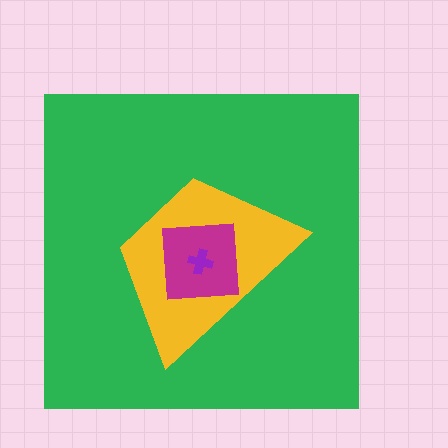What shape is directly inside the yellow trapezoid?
The magenta square.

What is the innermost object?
The purple cross.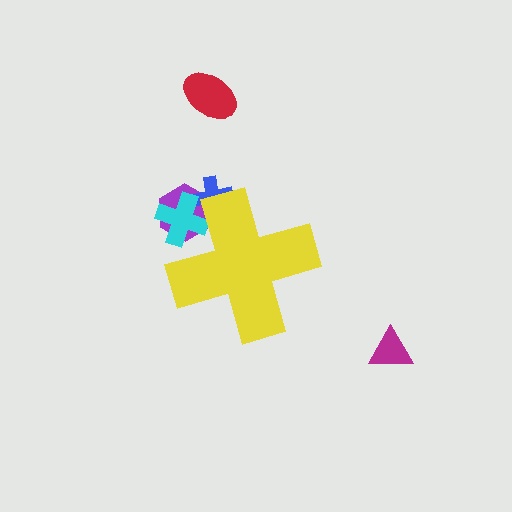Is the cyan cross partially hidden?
Yes, the cyan cross is partially hidden behind the yellow cross.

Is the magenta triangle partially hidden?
No, the magenta triangle is fully visible.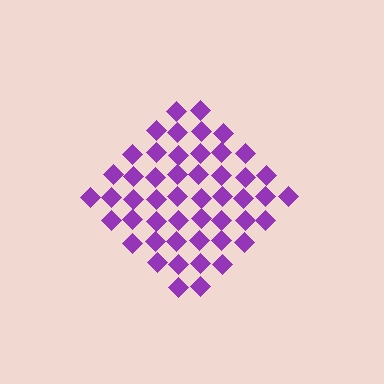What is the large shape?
The large shape is a diamond.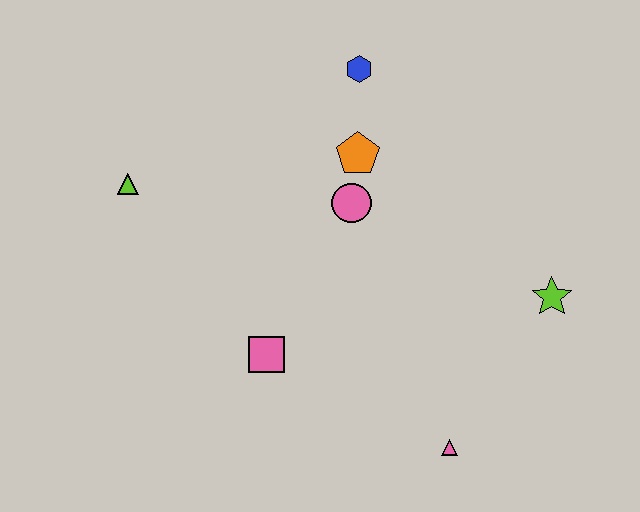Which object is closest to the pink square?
The pink circle is closest to the pink square.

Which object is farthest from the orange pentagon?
The pink triangle is farthest from the orange pentagon.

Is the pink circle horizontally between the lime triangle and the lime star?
Yes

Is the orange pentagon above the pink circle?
Yes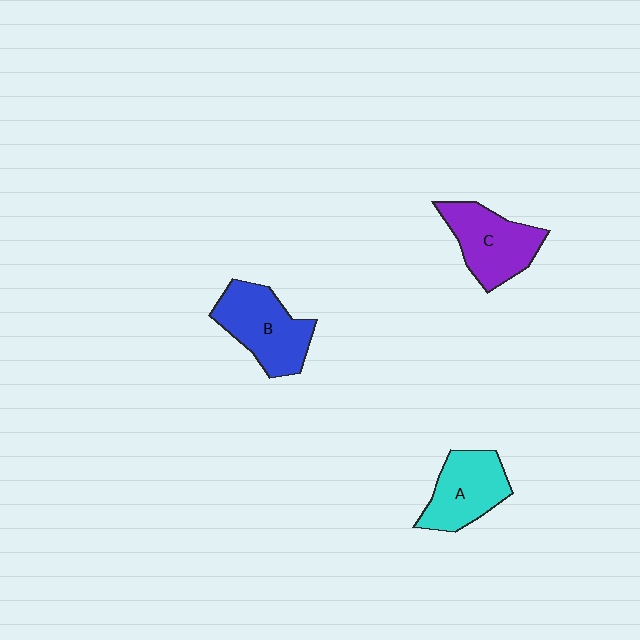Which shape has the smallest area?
Shape A (cyan).